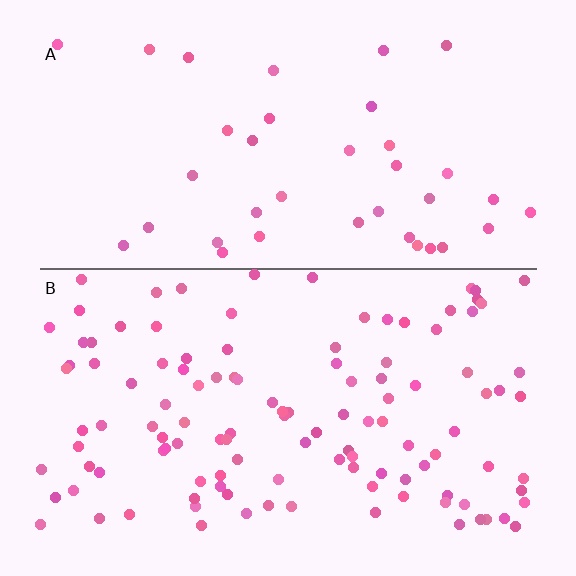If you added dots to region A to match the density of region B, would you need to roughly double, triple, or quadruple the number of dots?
Approximately triple.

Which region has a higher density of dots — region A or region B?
B (the bottom).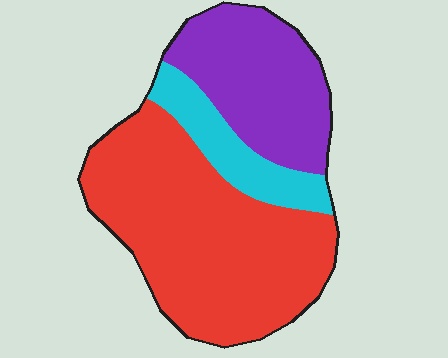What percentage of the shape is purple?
Purple covers 29% of the shape.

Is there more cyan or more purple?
Purple.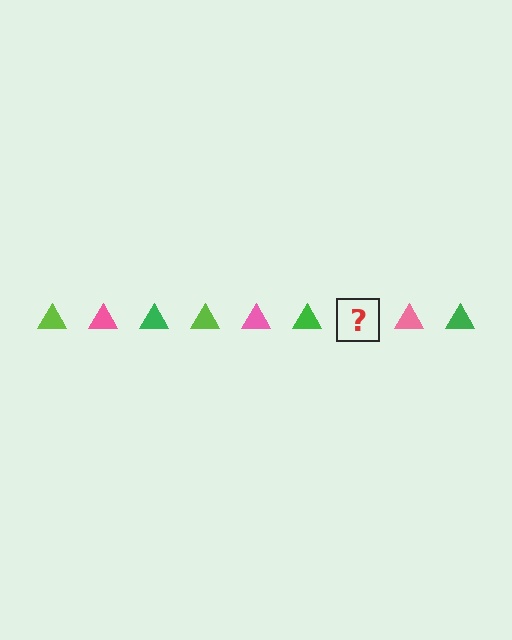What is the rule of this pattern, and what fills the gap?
The rule is that the pattern cycles through lime, pink, green triangles. The gap should be filled with a lime triangle.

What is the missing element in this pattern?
The missing element is a lime triangle.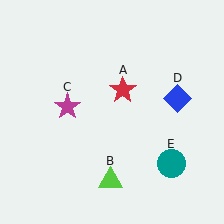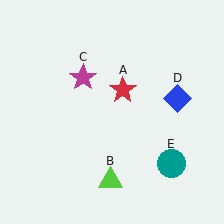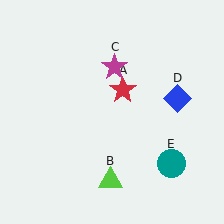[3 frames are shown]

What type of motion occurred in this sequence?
The magenta star (object C) rotated clockwise around the center of the scene.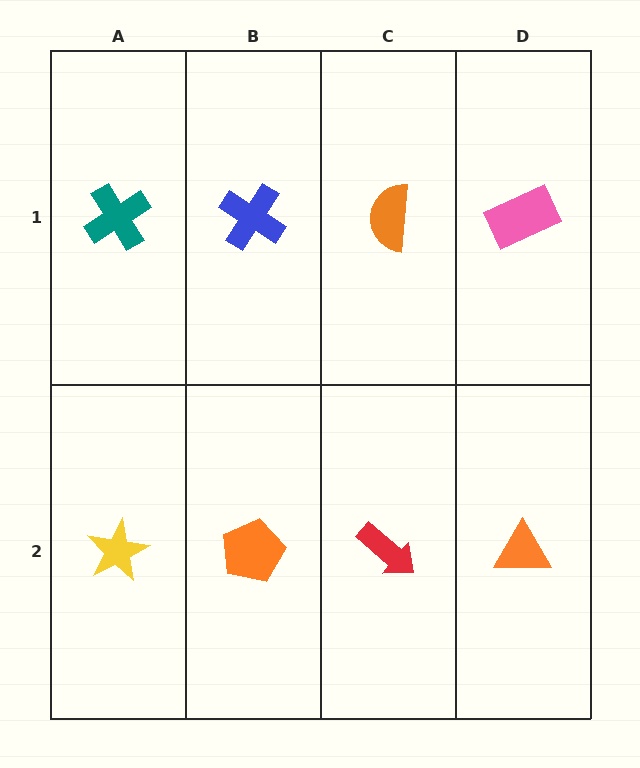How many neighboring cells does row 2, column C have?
3.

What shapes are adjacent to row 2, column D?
A pink rectangle (row 1, column D), a red arrow (row 2, column C).